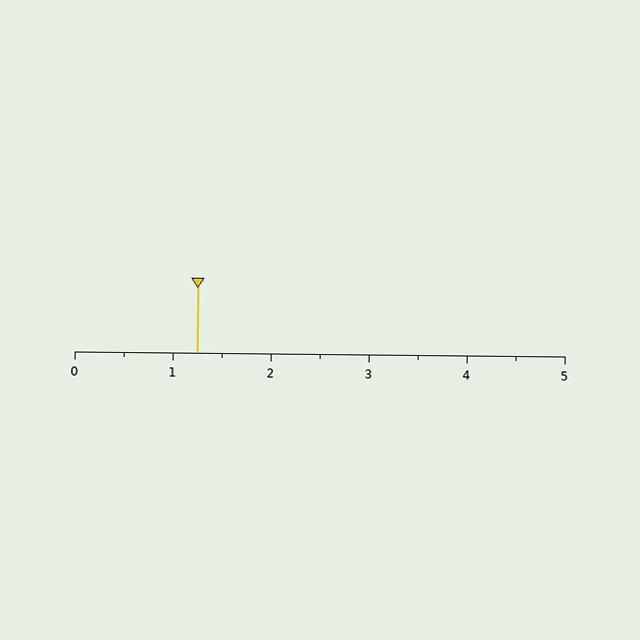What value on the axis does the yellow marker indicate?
The marker indicates approximately 1.2.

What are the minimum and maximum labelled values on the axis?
The axis runs from 0 to 5.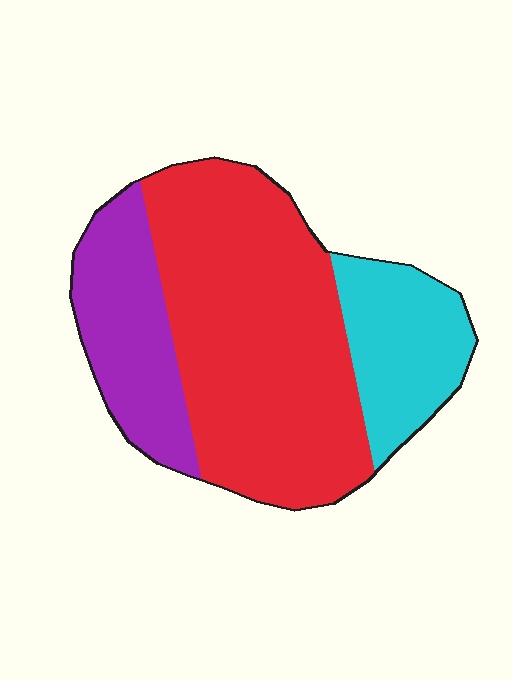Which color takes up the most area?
Red, at roughly 60%.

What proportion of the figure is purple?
Purple covers 22% of the figure.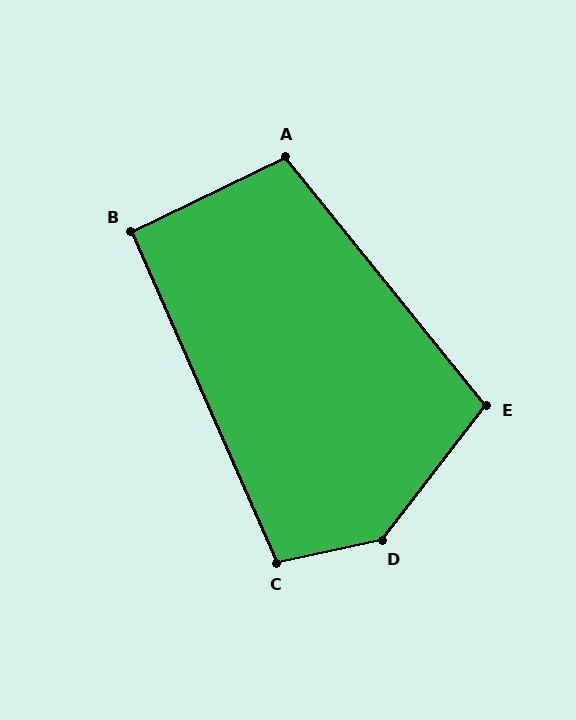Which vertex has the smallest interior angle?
B, at approximately 92 degrees.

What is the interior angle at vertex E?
Approximately 104 degrees (obtuse).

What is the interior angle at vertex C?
Approximately 102 degrees (obtuse).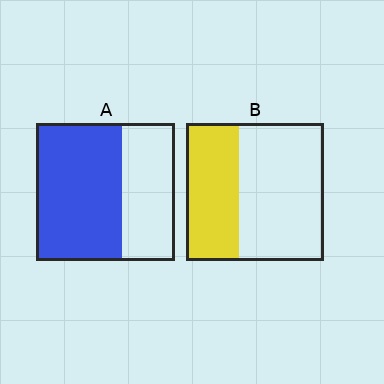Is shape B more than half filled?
No.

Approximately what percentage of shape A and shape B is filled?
A is approximately 60% and B is approximately 40%.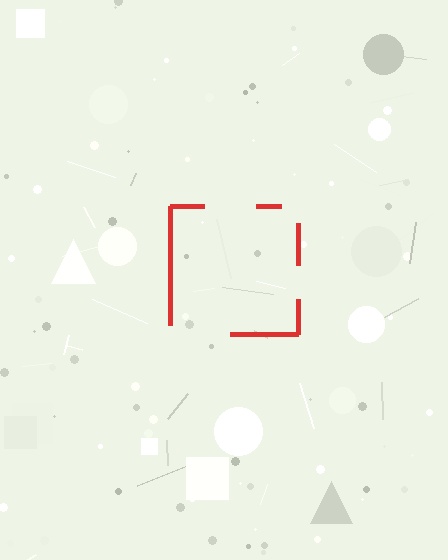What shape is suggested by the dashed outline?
The dashed outline suggests a square.